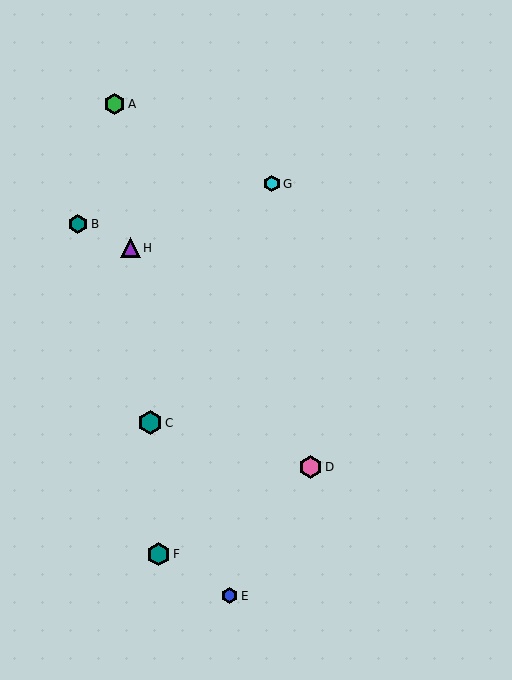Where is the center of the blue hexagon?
The center of the blue hexagon is at (230, 596).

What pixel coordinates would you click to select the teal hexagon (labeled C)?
Click at (150, 423) to select the teal hexagon C.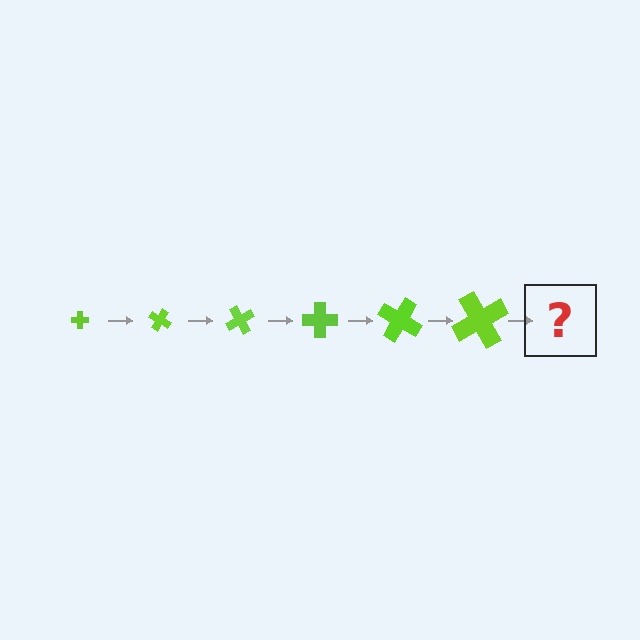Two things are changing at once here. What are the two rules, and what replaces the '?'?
The two rules are that the cross grows larger each step and it rotates 30 degrees each step. The '?' should be a cross, larger than the previous one and rotated 180 degrees from the start.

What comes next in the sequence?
The next element should be a cross, larger than the previous one and rotated 180 degrees from the start.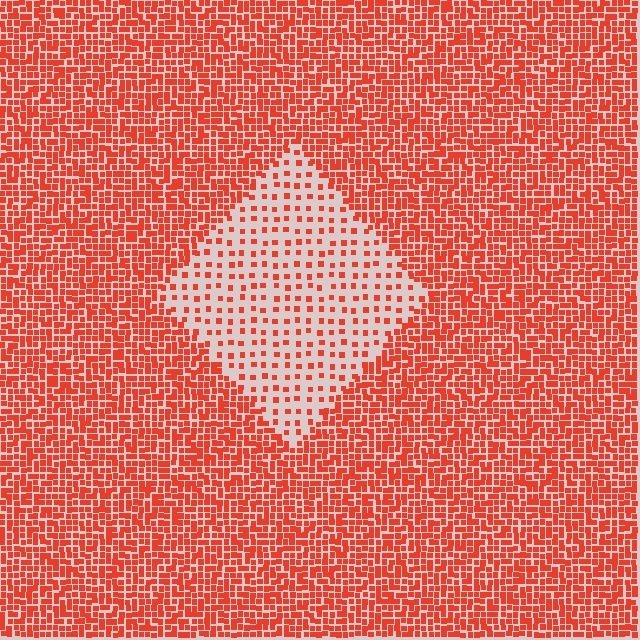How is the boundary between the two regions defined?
The boundary is defined by a change in element density (approximately 2.9x ratio). All elements are the same color, size, and shape.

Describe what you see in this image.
The image contains small red elements arranged at two different densities. A diamond-shaped region is visible where the elements are less densely packed than the surrounding area.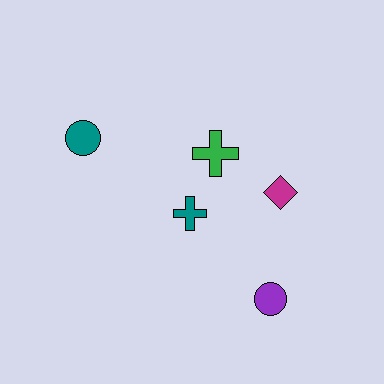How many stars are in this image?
There are no stars.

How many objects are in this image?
There are 5 objects.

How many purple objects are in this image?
There is 1 purple object.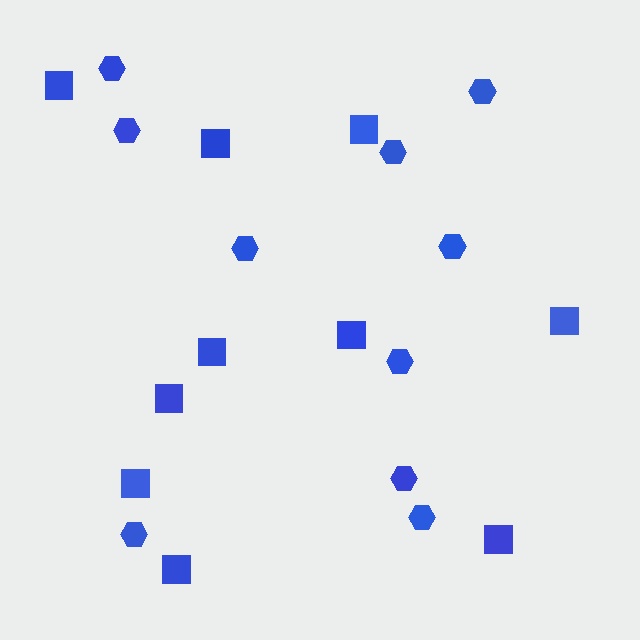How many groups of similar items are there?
There are 2 groups: one group of hexagons (10) and one group of squares (10).